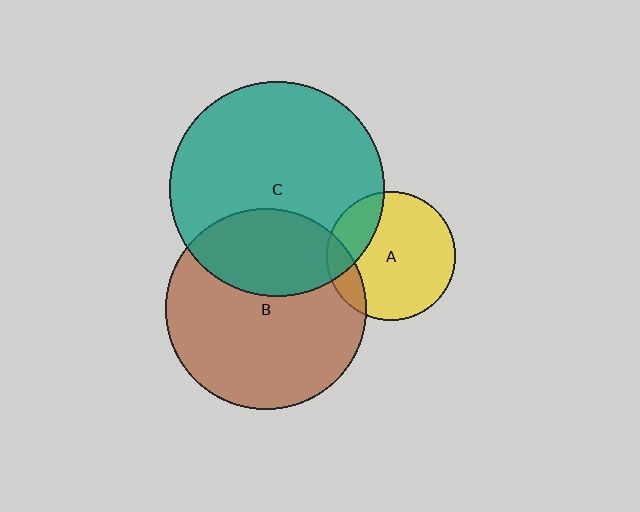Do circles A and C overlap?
Yes.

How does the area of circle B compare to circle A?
Approximately 2.4 times.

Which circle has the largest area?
Circle C (teal).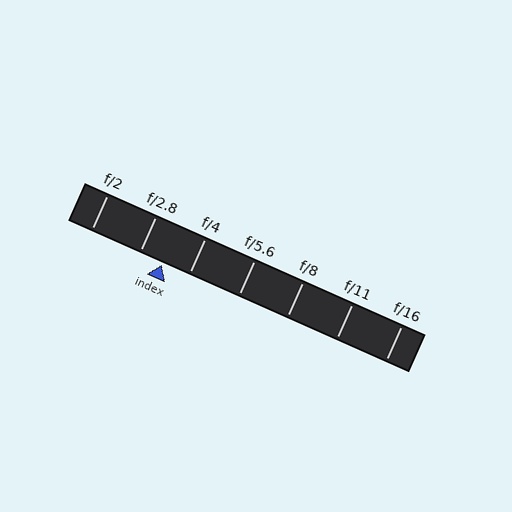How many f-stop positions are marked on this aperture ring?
There are 7 f-stop positions marked.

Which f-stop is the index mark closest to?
The index mark is closest to f/2.8.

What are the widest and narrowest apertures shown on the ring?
The widest aperture shown is f/2 and the narrowest is f/16.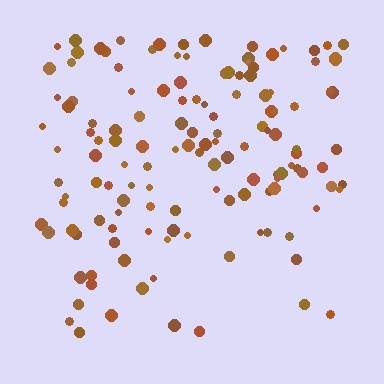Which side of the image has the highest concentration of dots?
The top.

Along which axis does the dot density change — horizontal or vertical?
Vertical.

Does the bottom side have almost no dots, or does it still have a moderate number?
Still a moderate number, just noticeably fewer than the top.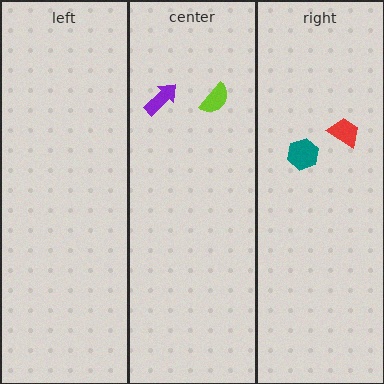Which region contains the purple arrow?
The center region.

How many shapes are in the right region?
2.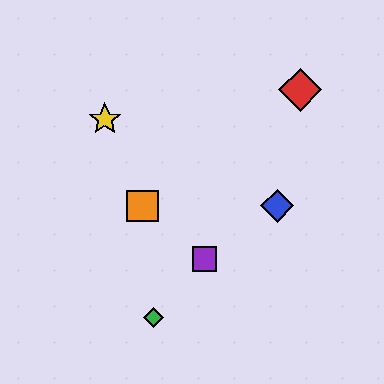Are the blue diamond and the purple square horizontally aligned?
No, the blue diamond is at y≈206 and the purple square is at y≈259.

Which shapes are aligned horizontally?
The blue diamond, the orange square are aligned horizontally.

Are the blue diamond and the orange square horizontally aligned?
Yes, both are at y≈206.